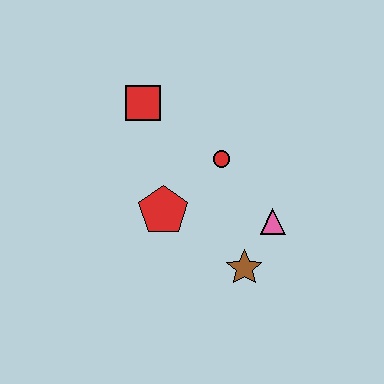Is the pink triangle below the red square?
Yes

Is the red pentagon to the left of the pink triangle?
Yes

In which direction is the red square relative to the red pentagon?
The red square is above the red pentagon.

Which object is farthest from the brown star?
The red square is farthest from the brown star.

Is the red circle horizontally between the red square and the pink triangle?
Yes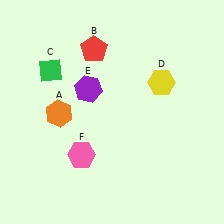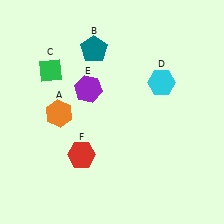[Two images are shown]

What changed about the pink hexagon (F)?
In Image 1, F is pink. In Image 2, it changed to red.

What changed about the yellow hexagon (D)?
In Image 1, D is yellow. In Image 2, it changed to cyan.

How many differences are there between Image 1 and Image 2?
There are 3 differences between the two images.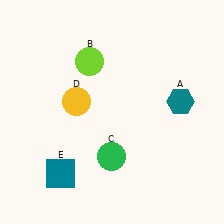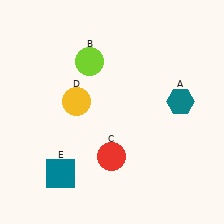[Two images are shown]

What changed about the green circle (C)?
In Image 1, C is green. In Image 2, it changed to red.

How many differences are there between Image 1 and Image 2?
There is 1 difference between the two images.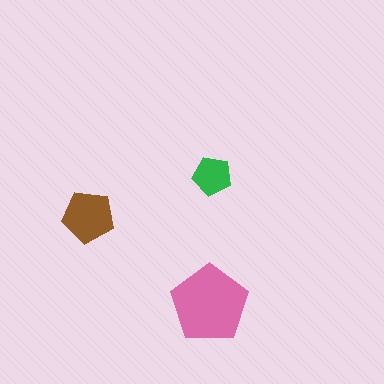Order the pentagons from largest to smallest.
the pink one, the brown one, the green one.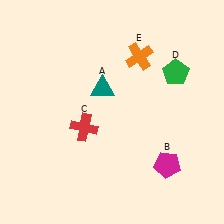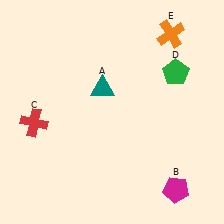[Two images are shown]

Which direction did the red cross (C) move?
The red cross (C) moved left.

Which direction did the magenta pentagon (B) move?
The magenta pentagon (B) moved down.